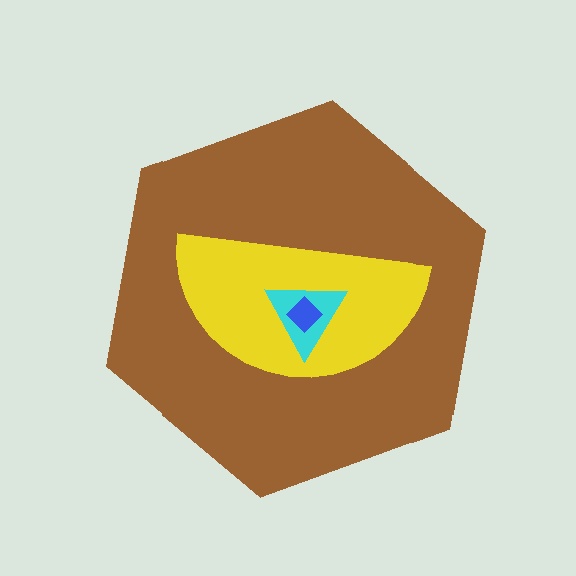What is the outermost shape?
The brown hexagon.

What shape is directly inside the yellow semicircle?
The cyan triangle.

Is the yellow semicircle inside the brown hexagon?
Yes.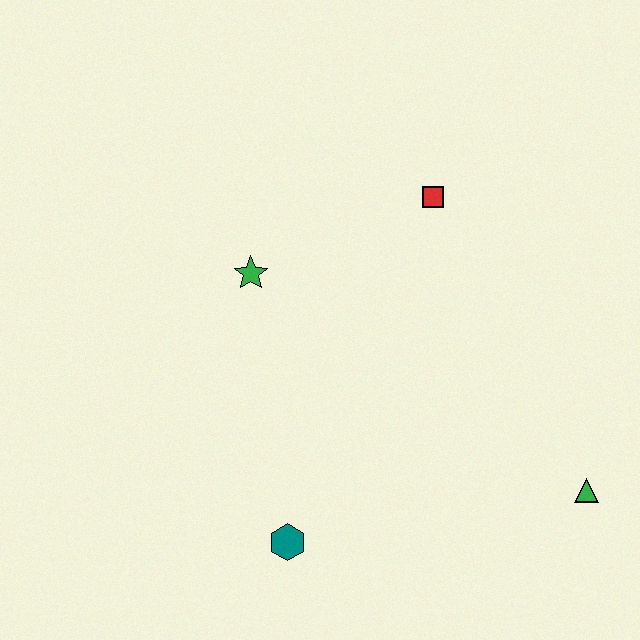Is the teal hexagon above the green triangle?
No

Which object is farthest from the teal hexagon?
The red square is farthest from the teal hexagon.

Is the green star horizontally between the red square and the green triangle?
No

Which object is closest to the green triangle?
The teal hexagon is closest to the green triangle.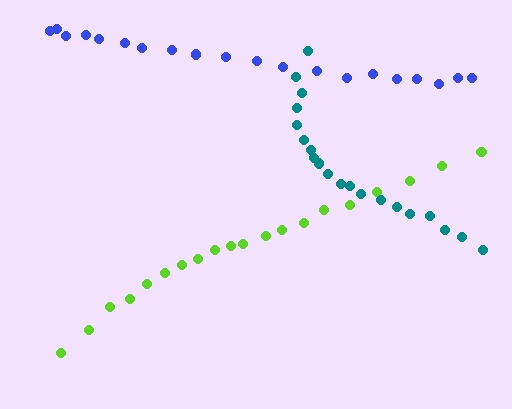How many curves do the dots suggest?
There are 3 distinct paths.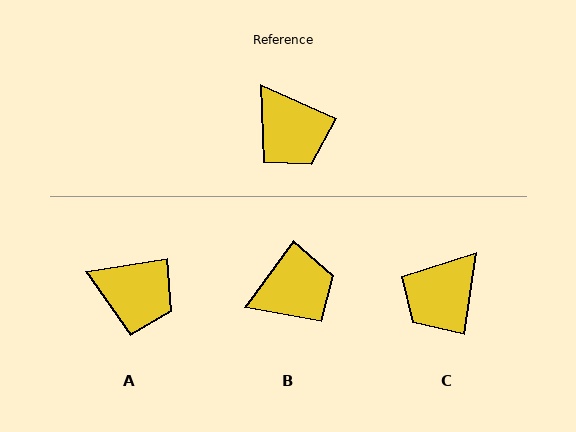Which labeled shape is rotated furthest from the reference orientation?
B, about 78 degrees away.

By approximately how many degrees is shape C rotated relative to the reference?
Approximately 75 degrees clockwise.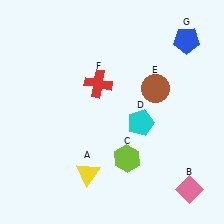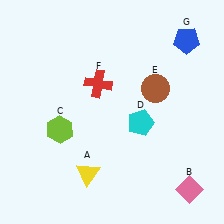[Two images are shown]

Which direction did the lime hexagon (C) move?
The lime hexagon (C) moved left.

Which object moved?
The lime hexagon (C) moved left.